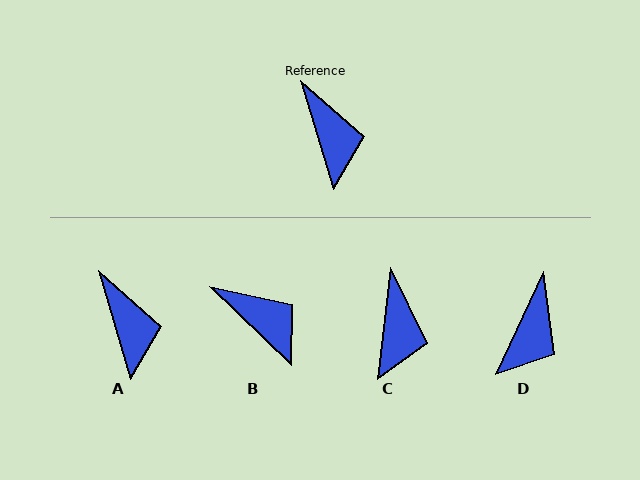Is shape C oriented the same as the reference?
No, it is off by about 23 degrees.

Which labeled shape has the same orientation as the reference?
A.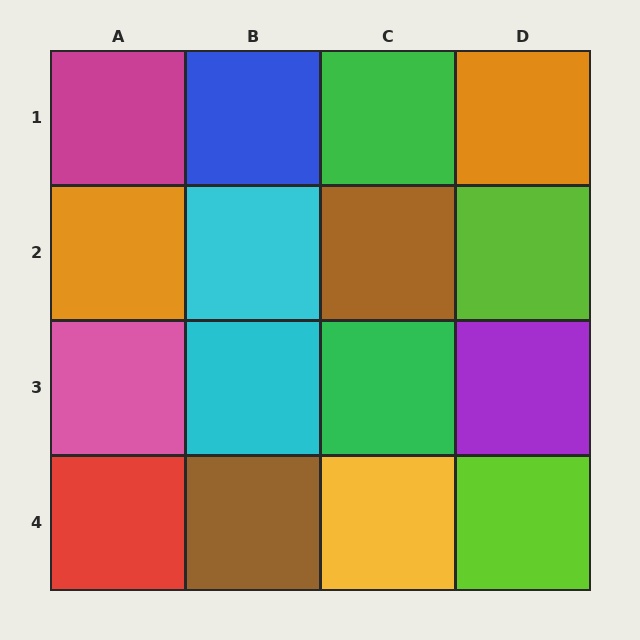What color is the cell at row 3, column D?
Purple.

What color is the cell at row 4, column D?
Lime.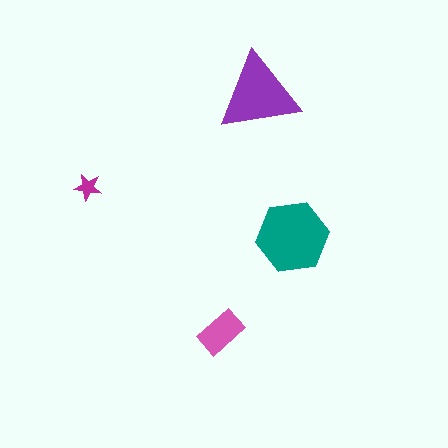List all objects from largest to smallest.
The teal hexagon, the purple triangle, the pink rectangle, the magenta star.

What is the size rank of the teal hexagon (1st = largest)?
1st.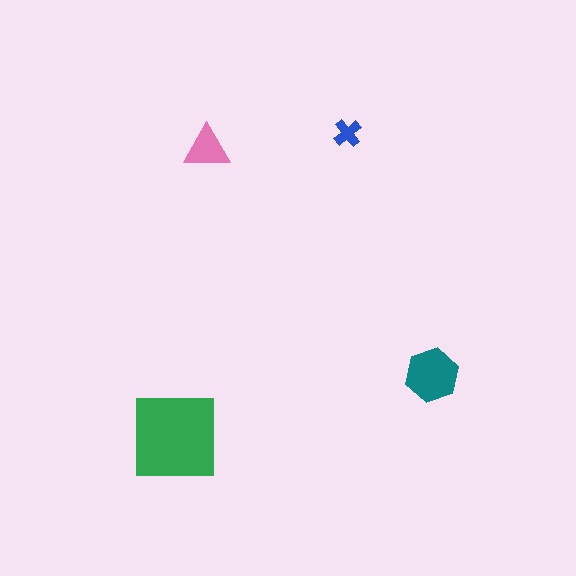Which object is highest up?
The blue cross is topmost.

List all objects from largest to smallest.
The green square, the teal hexagon, the pink triangle, the blue cross.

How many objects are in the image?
There are 4 objects in the image.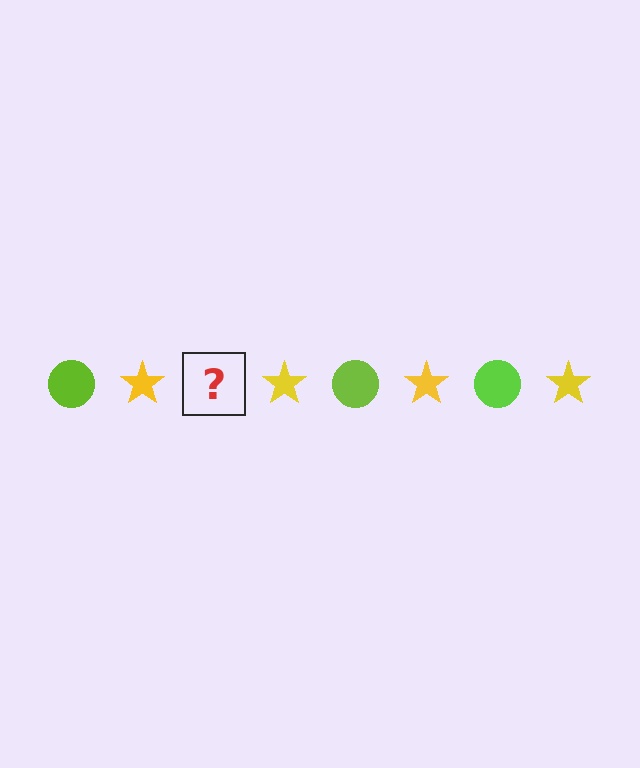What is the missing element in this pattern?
The missing element is a lime circle.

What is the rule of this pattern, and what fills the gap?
The rule is that the pattern alternates between lime circle and yellow star. The gap should be filled with a lime circle.